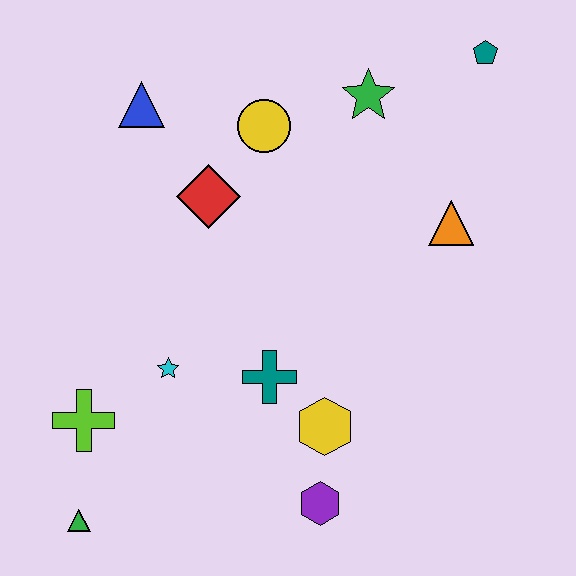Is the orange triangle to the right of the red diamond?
Yes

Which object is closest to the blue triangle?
The red diamond is closest to the blue triangle.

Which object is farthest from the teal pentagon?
The green triangle is farthest from the teal pentagon.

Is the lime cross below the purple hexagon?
No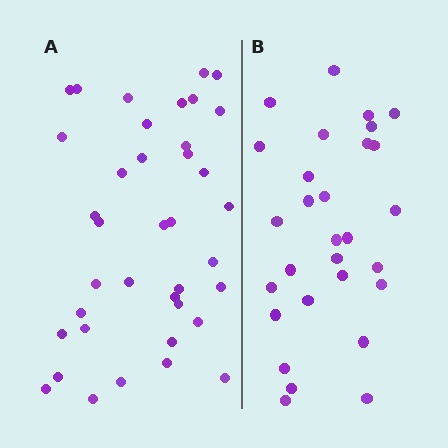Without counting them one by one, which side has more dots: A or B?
Region A (the left region) has more dots.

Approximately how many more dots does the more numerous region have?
Region A has roughly 8 or so more dots than region B.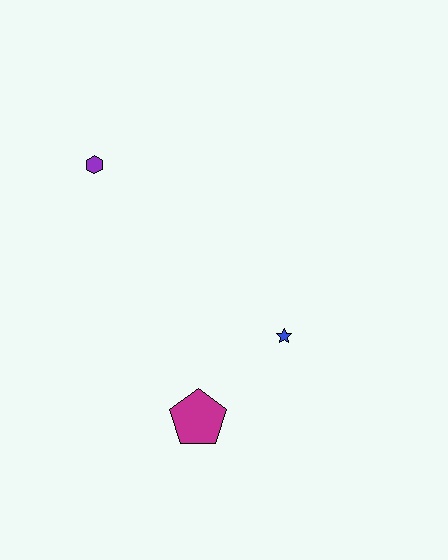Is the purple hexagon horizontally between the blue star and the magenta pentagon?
No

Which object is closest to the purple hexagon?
The blue star is closest to the purple hexagon.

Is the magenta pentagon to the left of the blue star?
Yes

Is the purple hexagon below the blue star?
No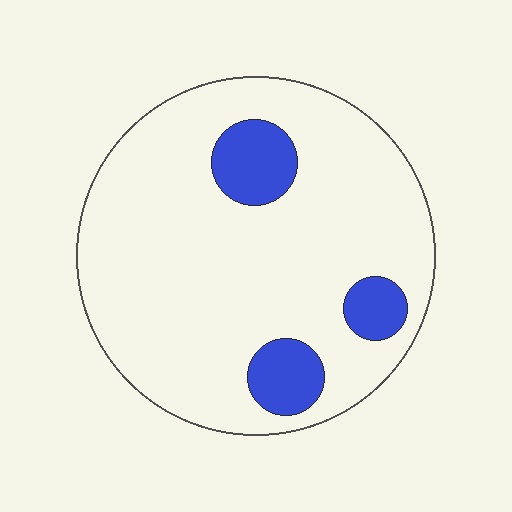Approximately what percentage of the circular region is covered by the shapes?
Approximately 15%.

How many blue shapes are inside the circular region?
3.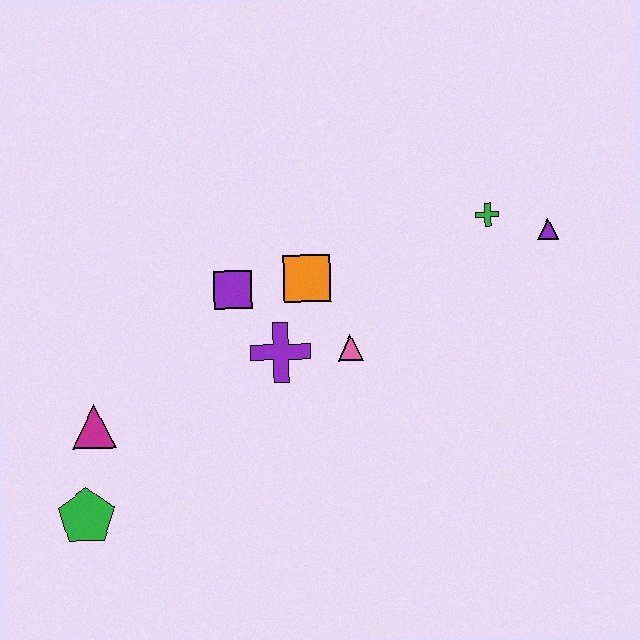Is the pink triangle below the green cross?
Yes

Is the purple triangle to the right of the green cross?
Yes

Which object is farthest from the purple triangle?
The green pentagon is farthest from the purple triangle.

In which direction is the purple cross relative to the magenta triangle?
The purple cross is to the right of the magenta triangle.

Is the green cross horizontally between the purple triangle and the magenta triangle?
Yes